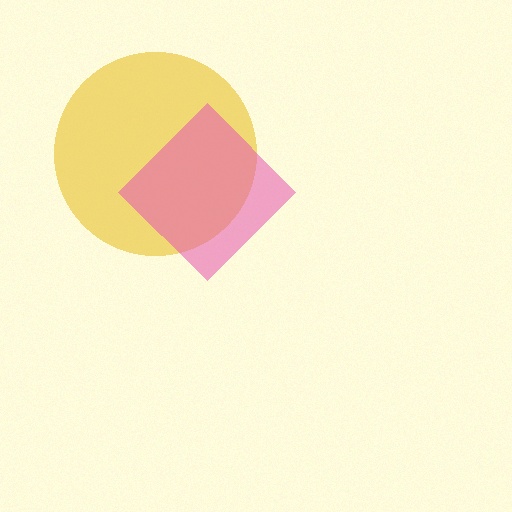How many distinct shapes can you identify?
There are 2 distinct shapes: a yellow circle, a pink diamond.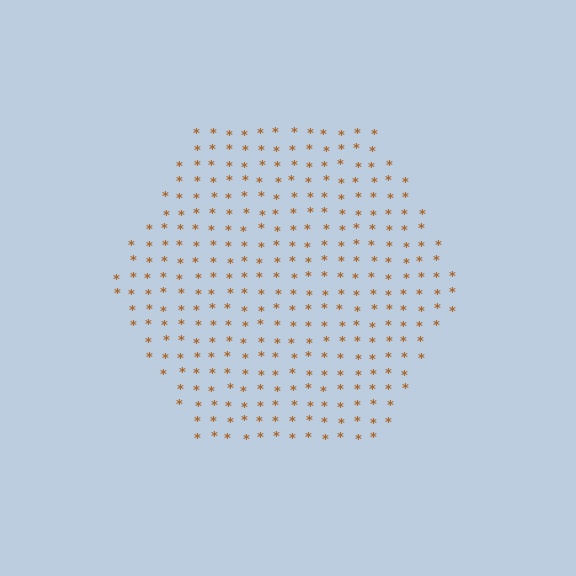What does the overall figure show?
The overall figure shows a hexagon.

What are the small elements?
The small elements are asterisks.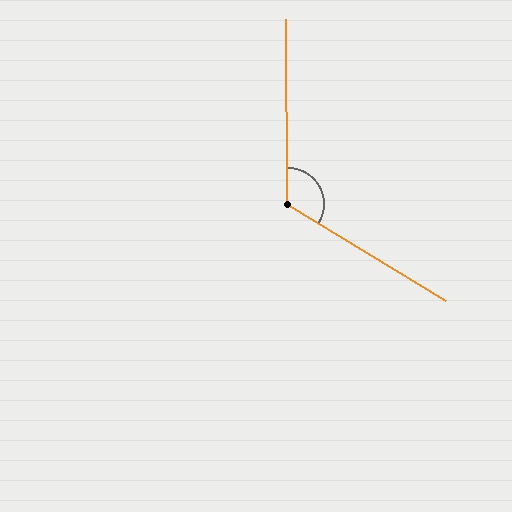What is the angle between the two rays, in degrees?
Approximately 122 degrees.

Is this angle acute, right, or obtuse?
It is obtuse.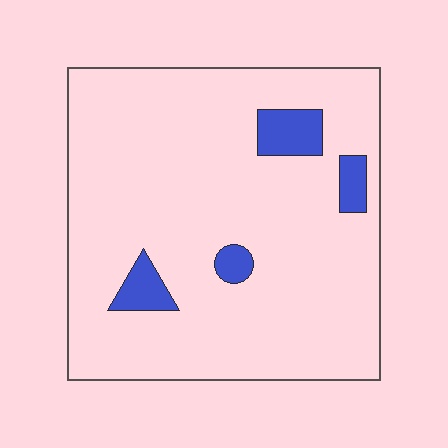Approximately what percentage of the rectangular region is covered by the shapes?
Approximately 10%.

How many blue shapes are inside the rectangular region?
4.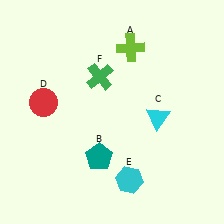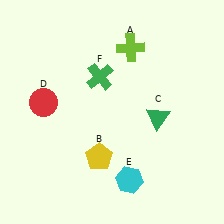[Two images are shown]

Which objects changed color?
B changed from teal to yellow. C changed from cyan to green.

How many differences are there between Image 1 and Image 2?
There are 2 differences between the two images.